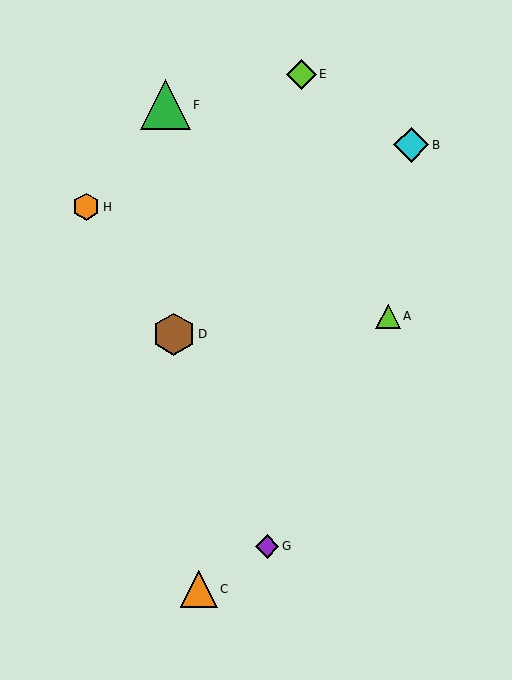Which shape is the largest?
The green triangle (labeled F) is the largest.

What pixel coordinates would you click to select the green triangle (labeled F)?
Click at (166, 105) to select the green triangle F.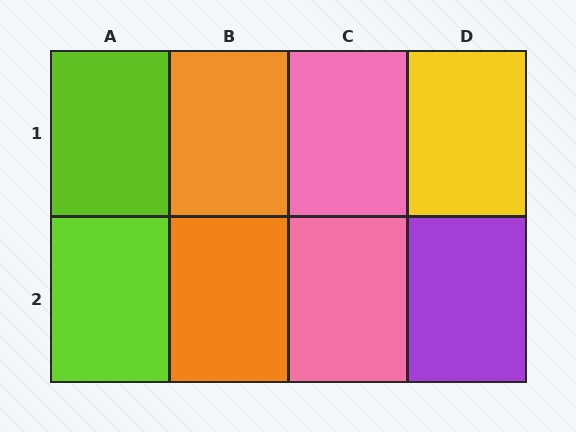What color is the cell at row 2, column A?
Lime.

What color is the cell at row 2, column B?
Orange.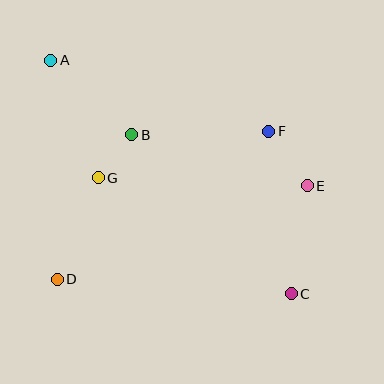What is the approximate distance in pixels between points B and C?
The distance between B and C is approximately 225 pixels.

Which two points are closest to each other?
Points B and G are closest to each other.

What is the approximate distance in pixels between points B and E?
The distance between B and E is approximately 183 pixels.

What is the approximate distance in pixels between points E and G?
The distance between E and G is approximately 209 pixels.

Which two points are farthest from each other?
Points A and C are farthest from each other.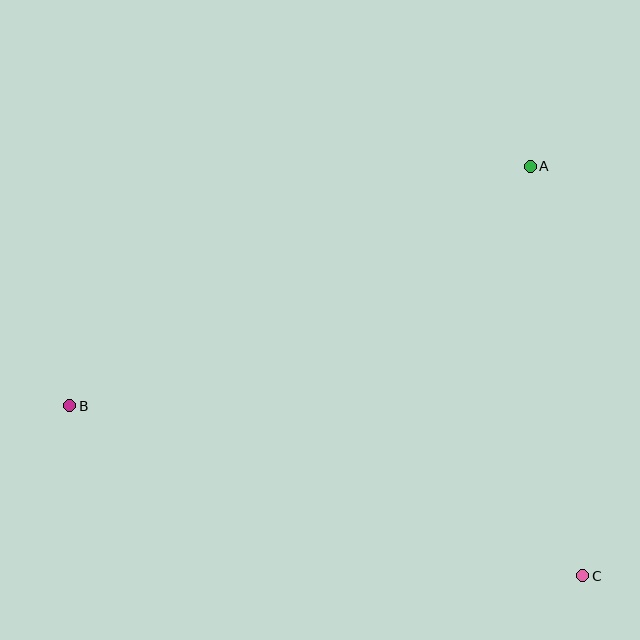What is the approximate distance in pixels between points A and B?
The distance between A and B is approximately 519 pixels.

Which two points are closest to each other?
Points A and C are closest to each other.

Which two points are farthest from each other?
Points B and C are farthest from each other.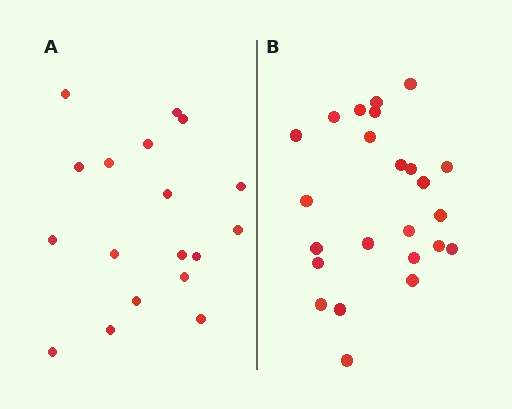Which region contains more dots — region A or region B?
Region B (the right region) has more dots.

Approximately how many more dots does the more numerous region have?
Region B has about 6 more dots than region A.